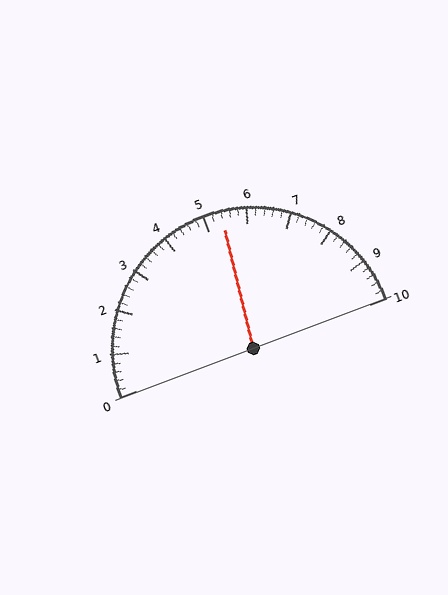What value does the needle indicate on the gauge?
The needle indicates approximately 5.4.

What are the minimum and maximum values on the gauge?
The gauge ranges from 0 to 10.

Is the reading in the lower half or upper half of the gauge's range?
The reading is in the upper half of the range (0 to 10).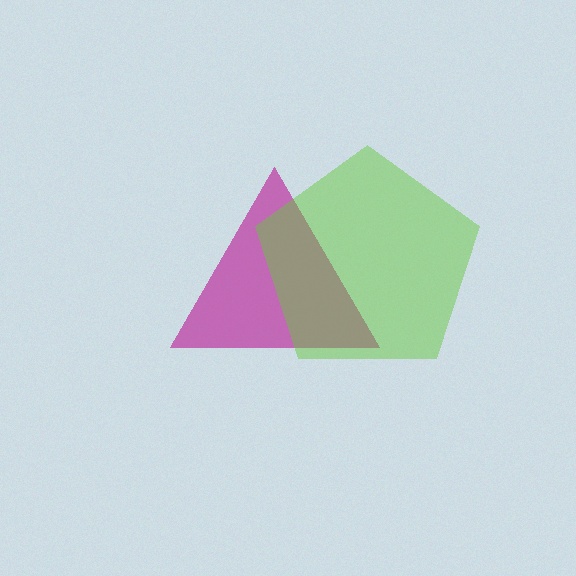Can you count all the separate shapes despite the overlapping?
Yes, there are 2 separate shapes.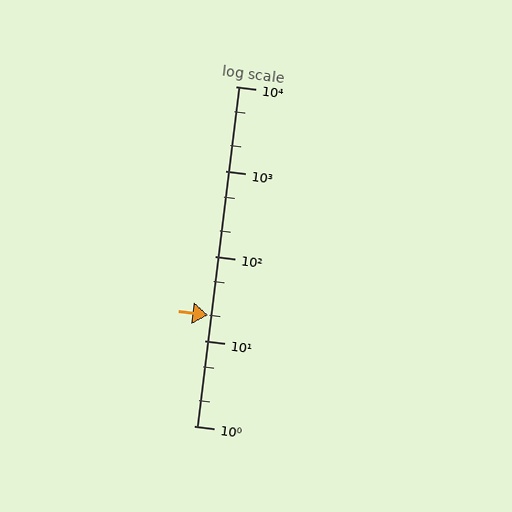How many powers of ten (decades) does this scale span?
The scale spans 4 decades, from 1 to 10000.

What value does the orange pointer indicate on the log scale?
The pointer indicates approximately 20.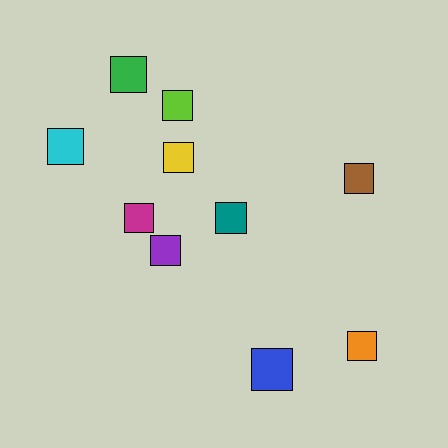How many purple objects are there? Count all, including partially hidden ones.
There is 1 purple object.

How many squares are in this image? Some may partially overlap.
There are 10 squares.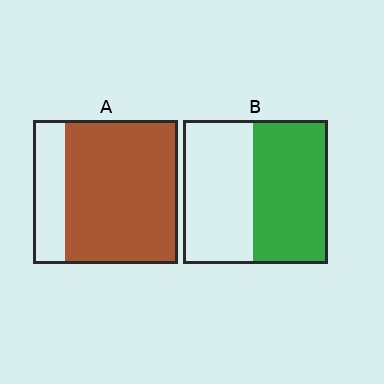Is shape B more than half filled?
Roughly half.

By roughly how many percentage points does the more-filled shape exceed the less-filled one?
By roughly 25 percentage points (A over B).